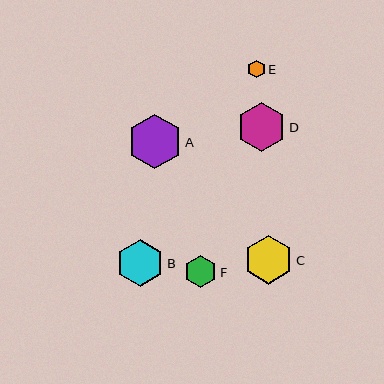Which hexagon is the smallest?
Hexagon E is the smallest with a size of approximately 18 pixels.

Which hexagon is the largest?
Hexagon A is the largest with a size of approximately 54 pixels.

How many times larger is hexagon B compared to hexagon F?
Hexagon B is approximately 1.5 times the size of hexagon F.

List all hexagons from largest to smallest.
From largest to smallest: A, D, C, B, F, E.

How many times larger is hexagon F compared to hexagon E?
Hexagon F is approximately 1.8 times the size of hexagon E.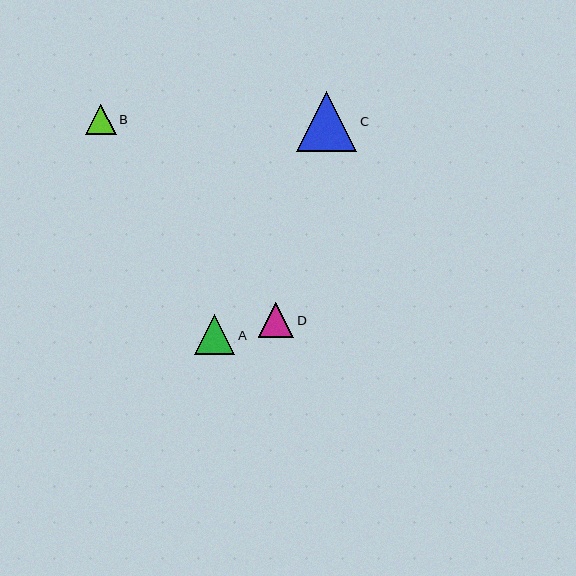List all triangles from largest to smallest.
From largest to smallest: C, A, D, B.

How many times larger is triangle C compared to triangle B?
Triangle C is approximately 2.0 times the size of triangle B.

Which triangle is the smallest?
Triangle B is the smallest with a size of approximately 30 pixels.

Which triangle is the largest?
Triangle C is the largest with a size of approximately 60 pixels.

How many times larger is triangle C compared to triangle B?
Triangle C is approximately 2.0 times the size of triangle B.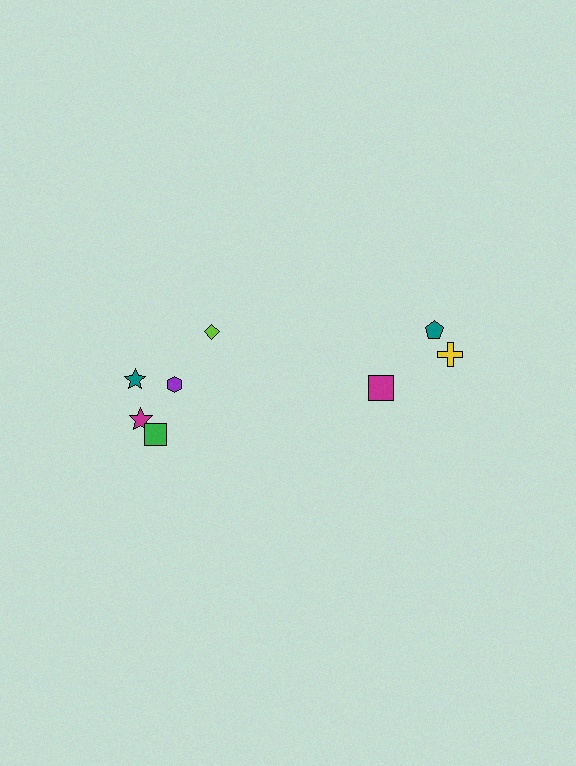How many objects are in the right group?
There are 3 objects.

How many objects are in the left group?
There are 5 objects.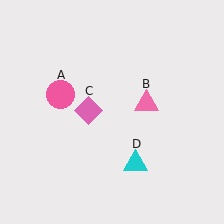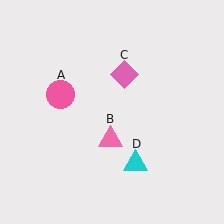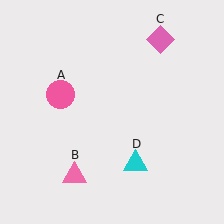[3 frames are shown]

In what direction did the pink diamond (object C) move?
The pink diamond (object C) moved up and to the right.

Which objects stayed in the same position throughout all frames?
Pink circle (object A) and cyan triangle (object D) remained stationary.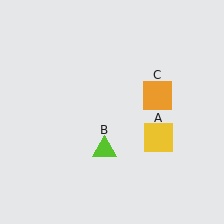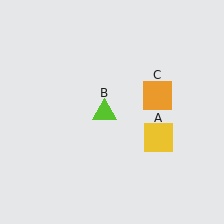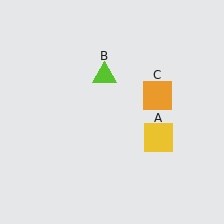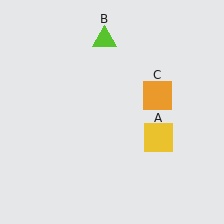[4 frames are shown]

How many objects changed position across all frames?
1 object changed position: lime triangle (object B).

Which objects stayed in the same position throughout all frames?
Yellow square (object A) and orange square (object C) remained stationary.